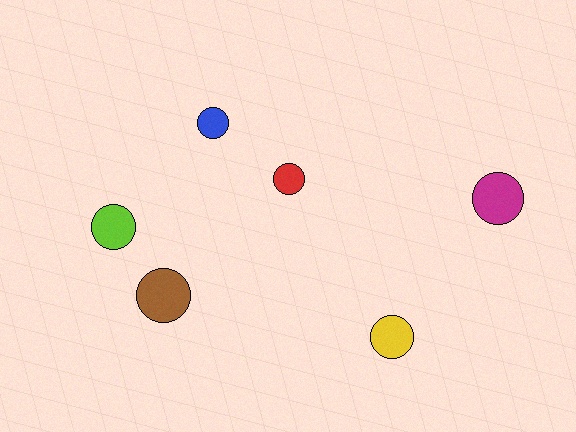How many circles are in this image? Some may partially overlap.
There are 6 circles.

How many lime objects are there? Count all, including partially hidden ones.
There is 1 lime object.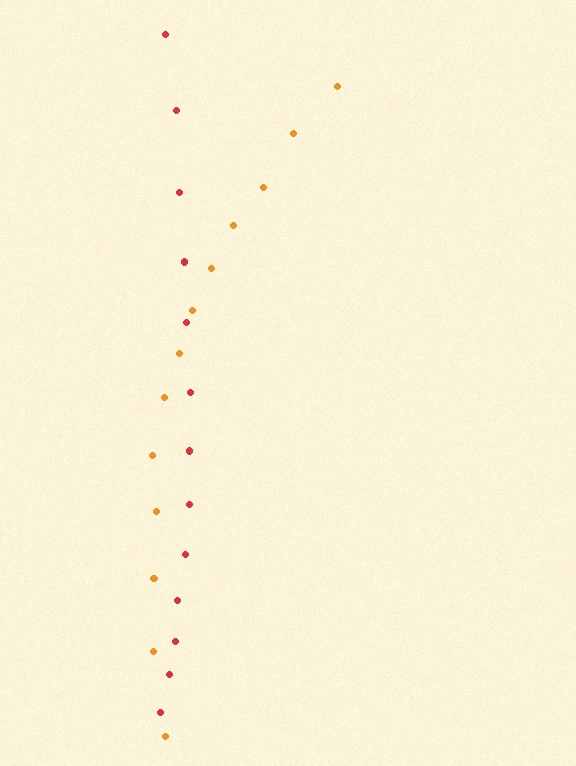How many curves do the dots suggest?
There are 2 distinct paths.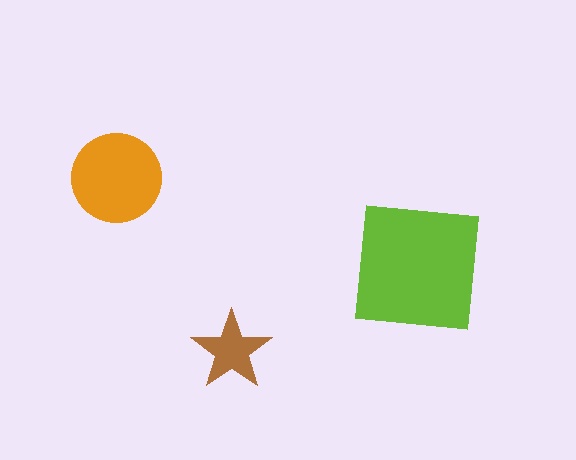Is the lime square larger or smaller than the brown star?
Larger.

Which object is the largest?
The lime square.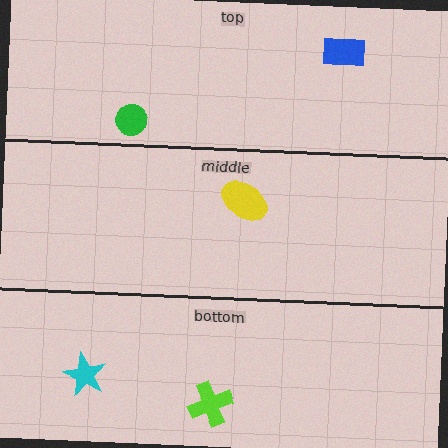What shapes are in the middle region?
The yellow ellipse.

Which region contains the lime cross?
The bottom region.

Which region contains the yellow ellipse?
The middle region.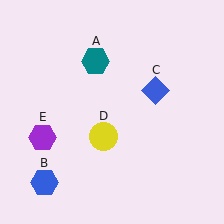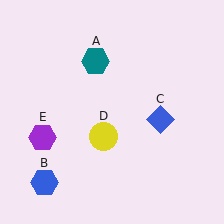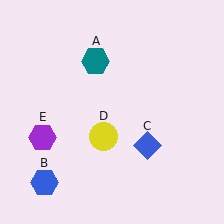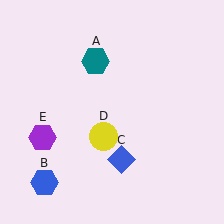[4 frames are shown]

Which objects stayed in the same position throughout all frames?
Teal hexagon (object A) and blue hexagon (object B) and yellow circle (object D) and purple hexagon (object E) remained stationary.